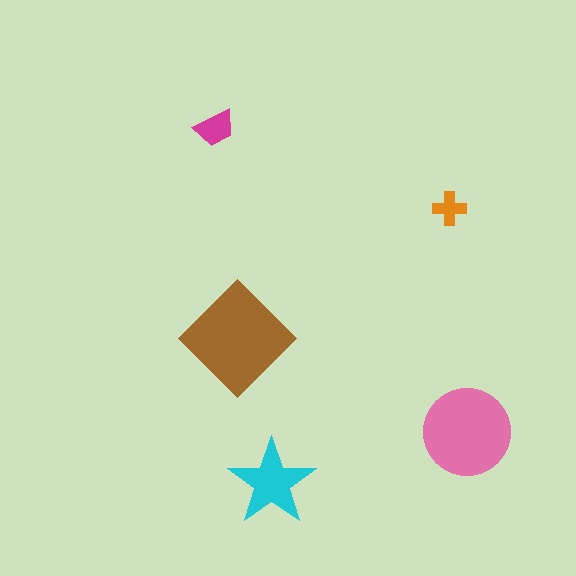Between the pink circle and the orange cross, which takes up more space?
The pink circle.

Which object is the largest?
The brown diamond.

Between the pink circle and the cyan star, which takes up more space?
The pink circle.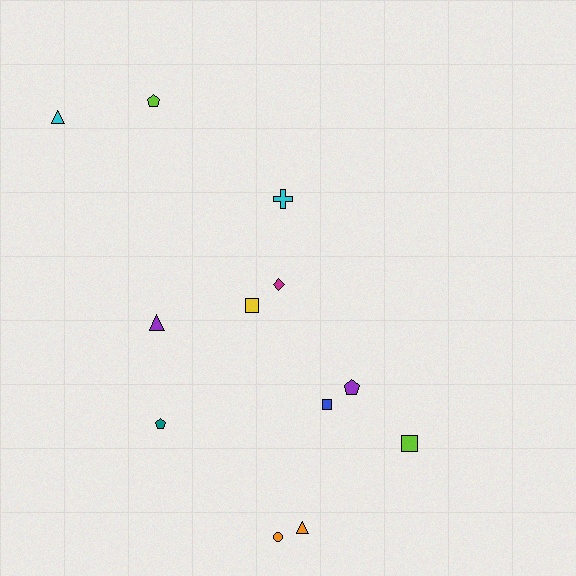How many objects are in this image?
There are 12 objects.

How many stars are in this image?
There are no stars.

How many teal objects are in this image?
There is 1 teal object.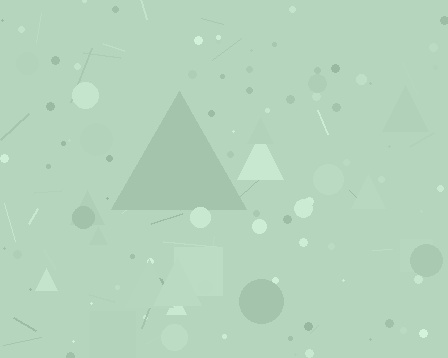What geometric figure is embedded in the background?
A triangle is embedded in the background.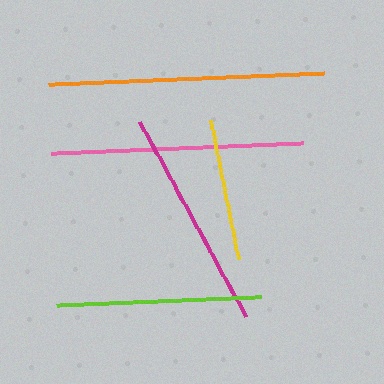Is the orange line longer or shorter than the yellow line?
The orange line is longer than the yellow line.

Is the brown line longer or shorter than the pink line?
The pink line is longer than the brown line.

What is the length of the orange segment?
The orange segment is approximately 276 pixels long.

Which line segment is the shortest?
The yellow line is the shortest at approximately 142 pixels.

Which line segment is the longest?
The orange line is the longest at approximately 276 pixels.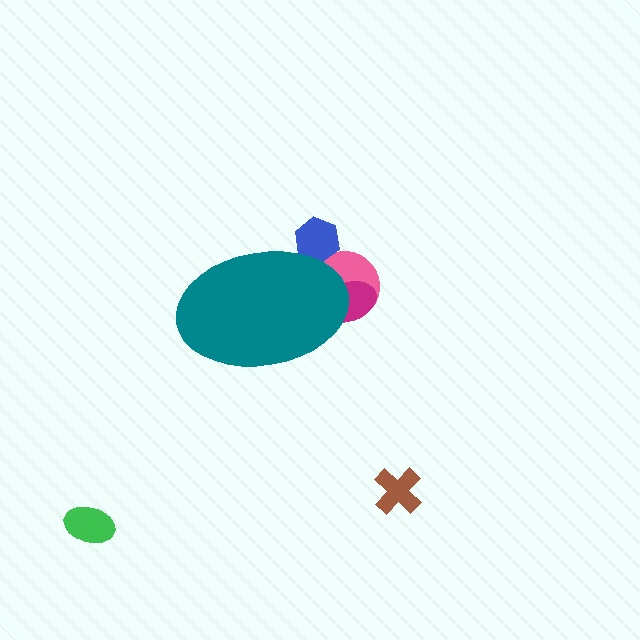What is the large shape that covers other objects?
A teal ellipse.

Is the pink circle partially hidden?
Yes, the pink circle is partially hidden behind the teal ellipse.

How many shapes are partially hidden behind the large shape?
3 shapes are partially hidden.